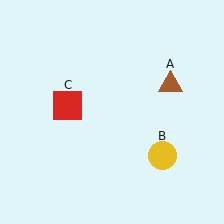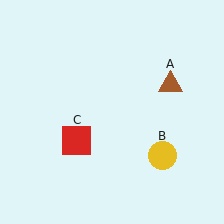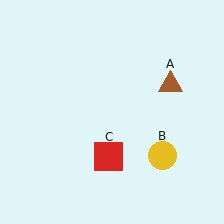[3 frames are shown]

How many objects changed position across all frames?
1 object changed position: red square (object C).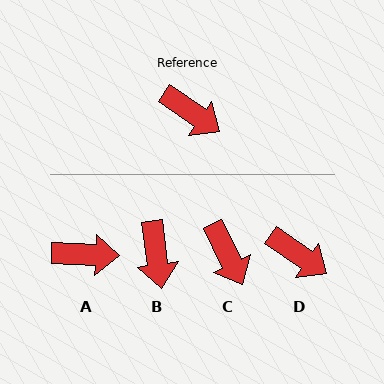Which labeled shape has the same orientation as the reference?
D.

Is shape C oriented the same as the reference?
No, it is off by about 29 degrees.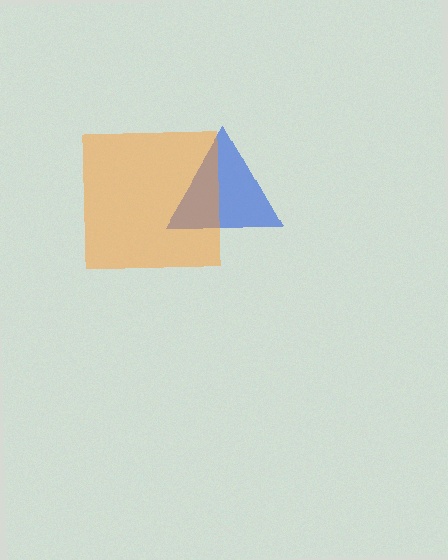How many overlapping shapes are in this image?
There are 2 overlapping shapes in the image.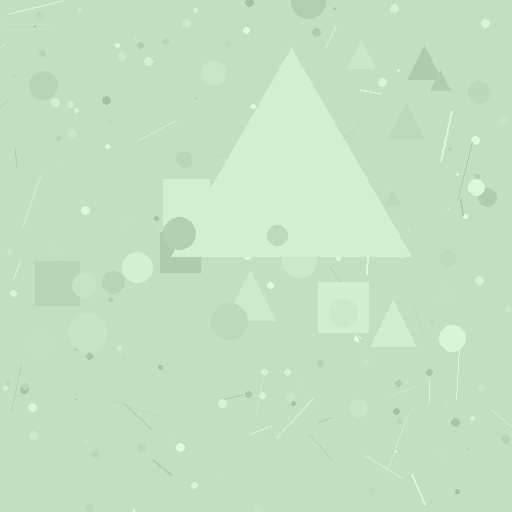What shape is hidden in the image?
A triangle is hidden in the image.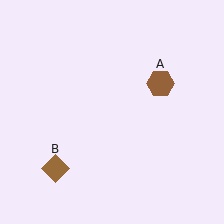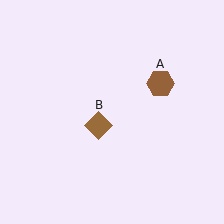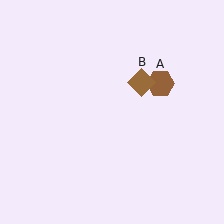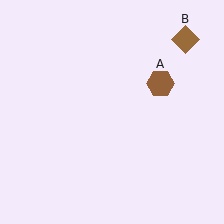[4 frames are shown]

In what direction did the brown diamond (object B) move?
The brown diamond (object B) moved up and to the right.